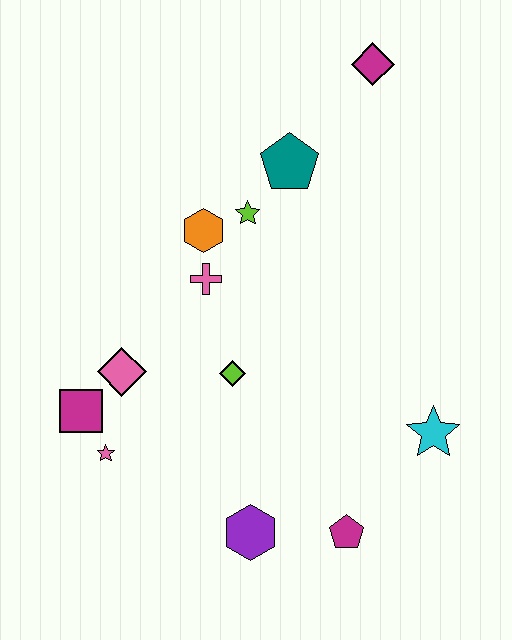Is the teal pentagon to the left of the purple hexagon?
No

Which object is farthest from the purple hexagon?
The magenta diamond is farthest from the purple hexagon.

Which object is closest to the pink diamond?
The magenta square is closest to the pink diamond.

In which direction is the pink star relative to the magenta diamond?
The pink star is below the magenta diamond.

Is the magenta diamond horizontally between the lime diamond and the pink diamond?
No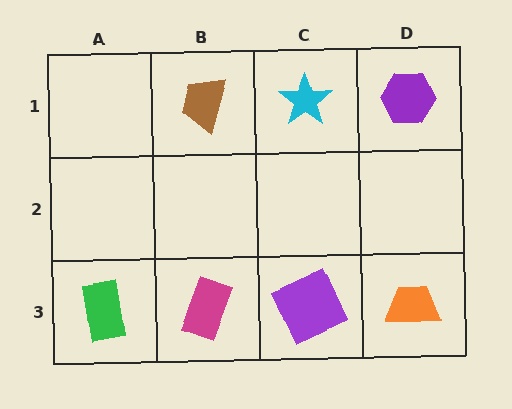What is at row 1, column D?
A purple hexagon.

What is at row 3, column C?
A purple square.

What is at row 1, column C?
A cyan star.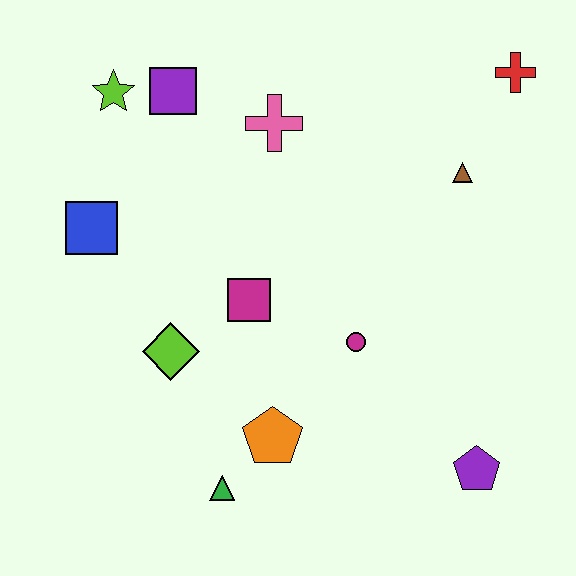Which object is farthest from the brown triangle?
The green triangle is farthest from the brown triangle.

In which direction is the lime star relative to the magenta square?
The lime star is above the magenta square.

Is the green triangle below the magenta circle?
Yes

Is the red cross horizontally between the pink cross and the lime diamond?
No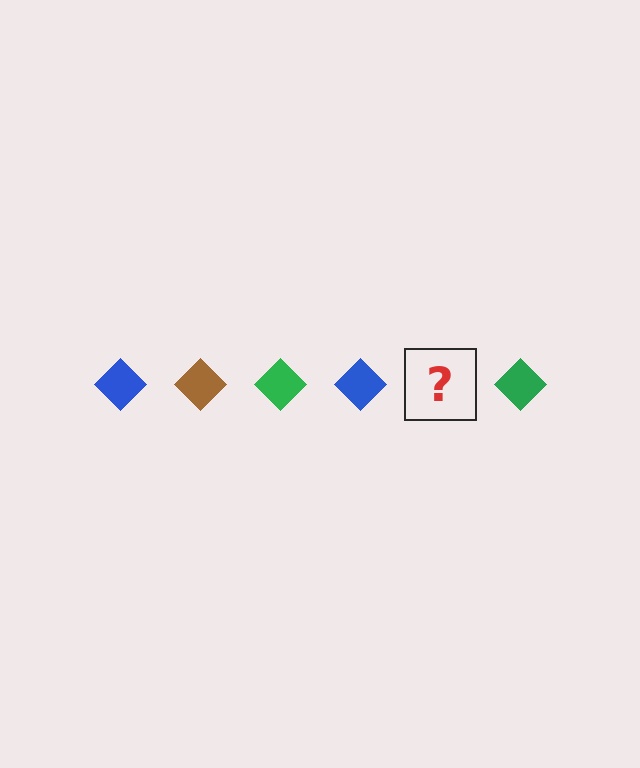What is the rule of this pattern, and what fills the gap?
The rule is that the pattern cycles through blue, brown, green diamonds. The gap should be filled with a brown diamond.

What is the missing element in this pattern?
The missing element is a brown diamond.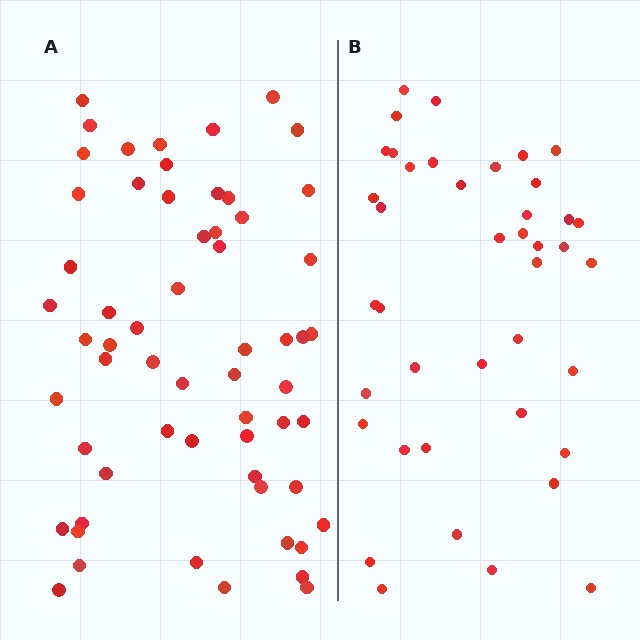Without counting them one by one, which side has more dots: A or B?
Region A (the left region) has more dots.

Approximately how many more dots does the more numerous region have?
Region A has approximately 20 more dots than region B.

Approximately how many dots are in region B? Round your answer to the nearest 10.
About 40 dots. (The exact count is 41, which rounds to 40.)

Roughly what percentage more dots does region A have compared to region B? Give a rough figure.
About 45% more.